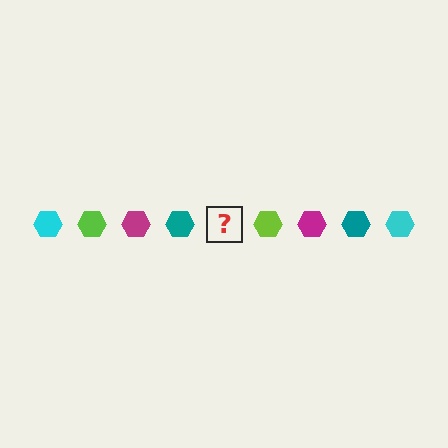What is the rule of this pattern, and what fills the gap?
The rule is that the pattern cycles through cyan, lime, magenta, teal hexagons. The gap should be filled with a cyan hexagon.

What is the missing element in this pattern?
The missing element is a cyan hexagon.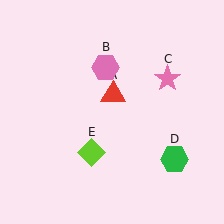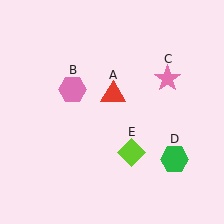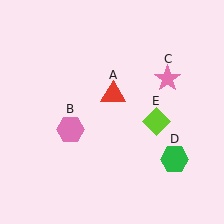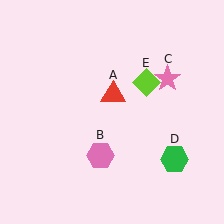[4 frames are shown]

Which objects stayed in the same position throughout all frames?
Red triangle (object A) and pink star (object C) and green hexagon (object D) remained stationary.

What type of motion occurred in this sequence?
The pink hexagon (object B), lime diamond (object E) rotated counterclockwise around the center of the scene.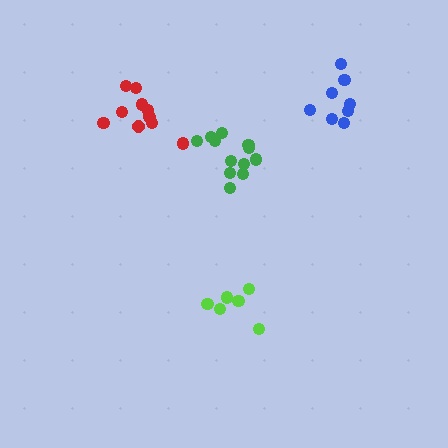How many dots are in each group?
Group 1: 8 dots, Group 2: 6 dots, Group 3: 10 dots, Group 4: 12 dots (36 total).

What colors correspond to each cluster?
The clusters are colored: blue, lime, red, green.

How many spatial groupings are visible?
There are 4 spatial groupings.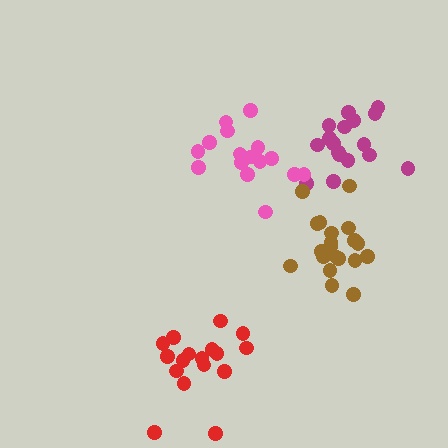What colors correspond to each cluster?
The clusters are colored: magenta, pink, brown, red.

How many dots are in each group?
Group 1: 17 dots, Group 2: 17 dots, Group 3: 20 dots, Group 4: 17 dots (71 total).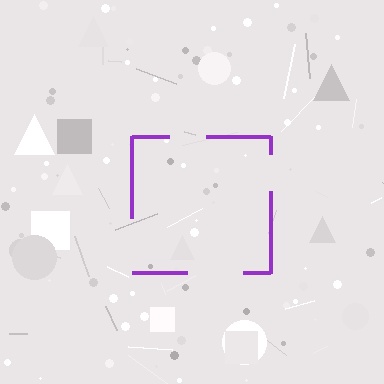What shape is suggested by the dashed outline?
The dashed outline suggests a square.